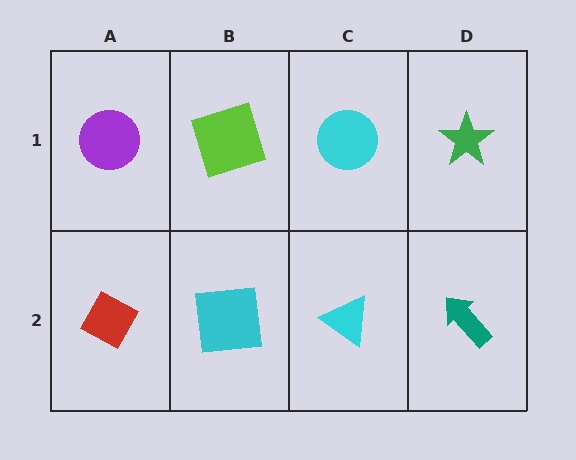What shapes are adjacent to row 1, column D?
A teal arrow (row 2, column D), a cyan circle (row 1, column C).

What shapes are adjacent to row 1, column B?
A cyan square (row 2, column B), a purple circle (row 1, column A), a cyan circle (row 1, column C).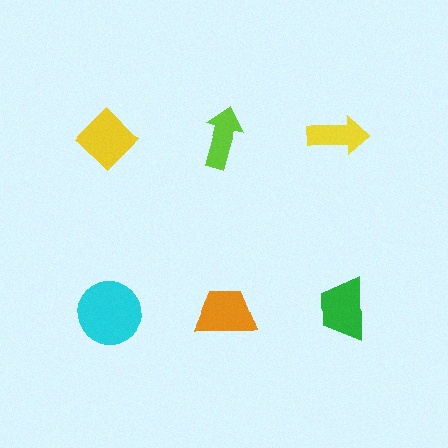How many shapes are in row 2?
3 shapes.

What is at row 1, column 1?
A yellow diamond.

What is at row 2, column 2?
An orange trapezoid.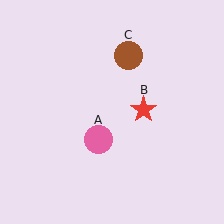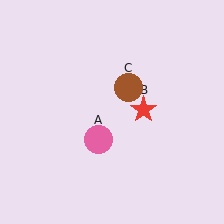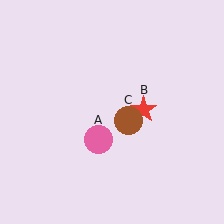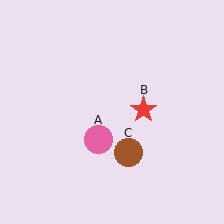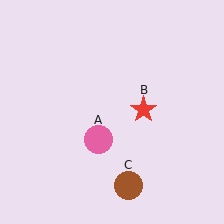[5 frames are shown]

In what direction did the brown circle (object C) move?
The brown circle (object C) moved down.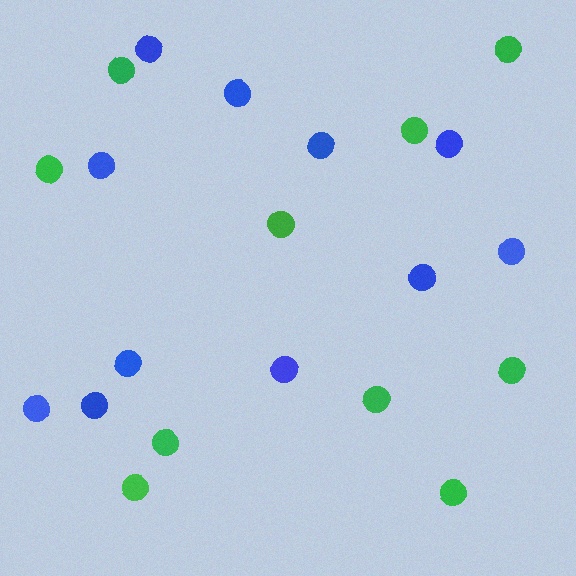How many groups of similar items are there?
There are 2 groups: one group of blue circles (11) and one group of green circles (10).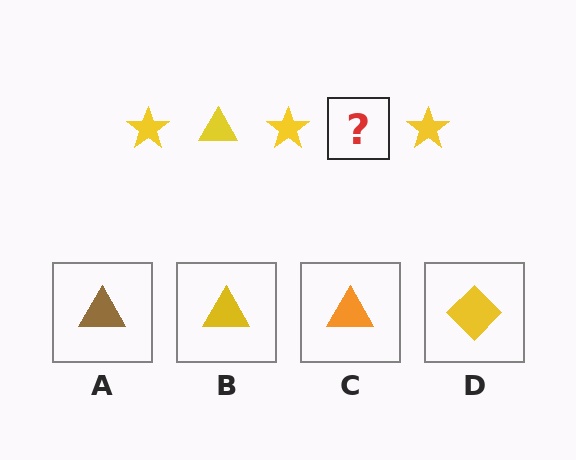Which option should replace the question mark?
Option B.